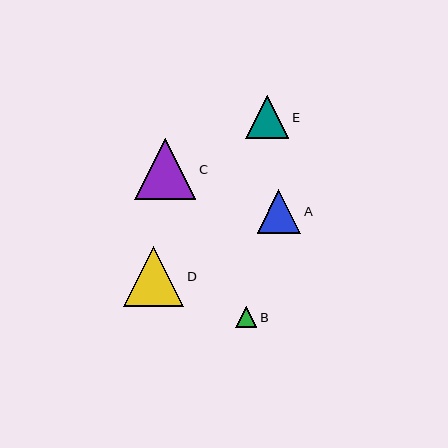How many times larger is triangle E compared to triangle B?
Triangle E is approximately 2.0 times the size of triangle B.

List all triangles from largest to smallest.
From largest to smallest: C, D, A, E, B.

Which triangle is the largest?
Triangle C is the largest with a size of approximately 61 pixels.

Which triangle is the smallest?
Triangle B is the smallest with a size of approximately 21 pixels.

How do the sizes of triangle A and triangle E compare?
Triangle A and triangle E are approximately the same size.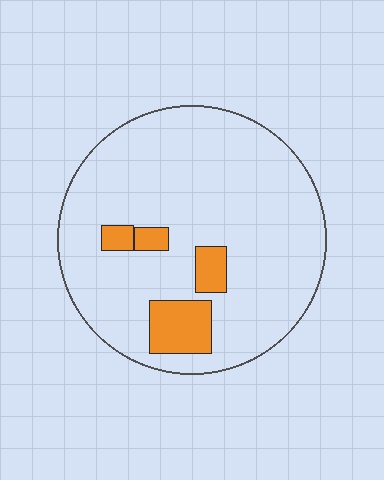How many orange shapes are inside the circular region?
4.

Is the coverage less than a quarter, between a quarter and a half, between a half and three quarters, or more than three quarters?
Less than a quarter.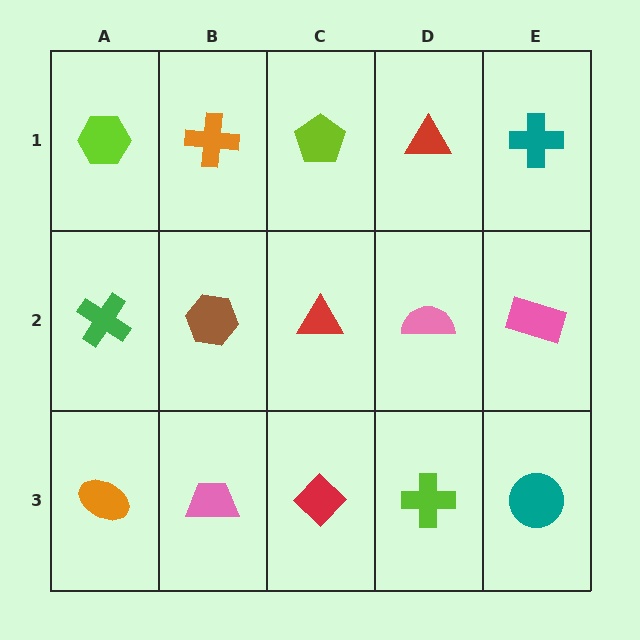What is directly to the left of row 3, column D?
A red diamond.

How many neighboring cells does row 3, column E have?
2.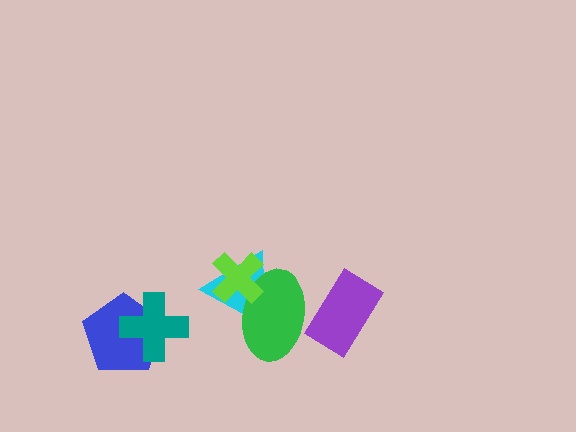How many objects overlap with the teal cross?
1 object overlaps with the teal cross.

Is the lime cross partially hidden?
No, no other shape covers it.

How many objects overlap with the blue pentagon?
1 object overlaps with the blue pentagon.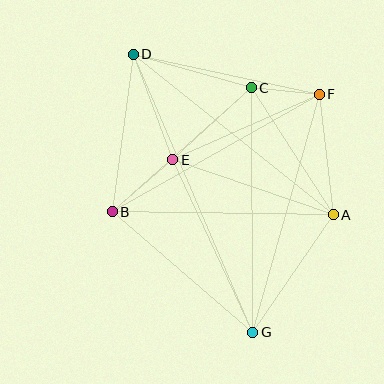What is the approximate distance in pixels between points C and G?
The distance between C and G is approximately 244 pixels.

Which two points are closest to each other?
Points C and F are closest to each other.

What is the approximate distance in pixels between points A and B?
The distance between A and B is approximately 221 pixels.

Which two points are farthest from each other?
Points D and G are farthest from each other.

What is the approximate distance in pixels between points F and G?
The distance between F and G is approximately 247 pixels.